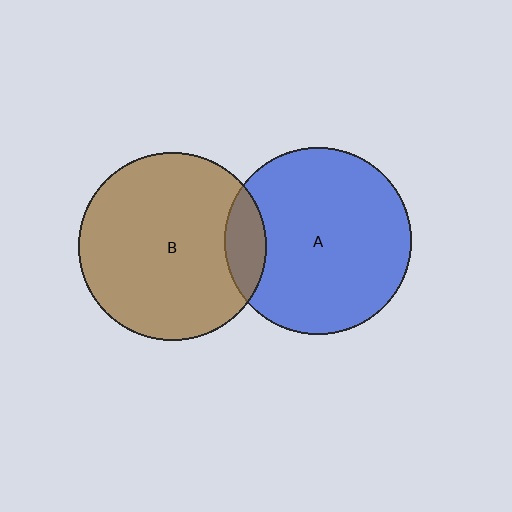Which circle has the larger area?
Circle B (brown).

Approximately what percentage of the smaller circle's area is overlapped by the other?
Approximately 10%.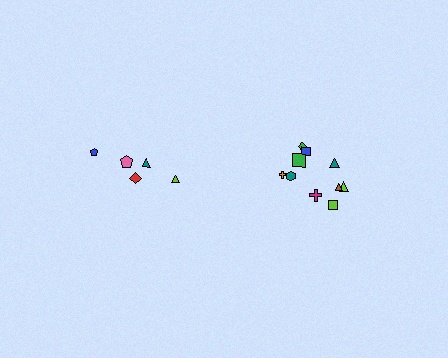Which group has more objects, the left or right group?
The right group.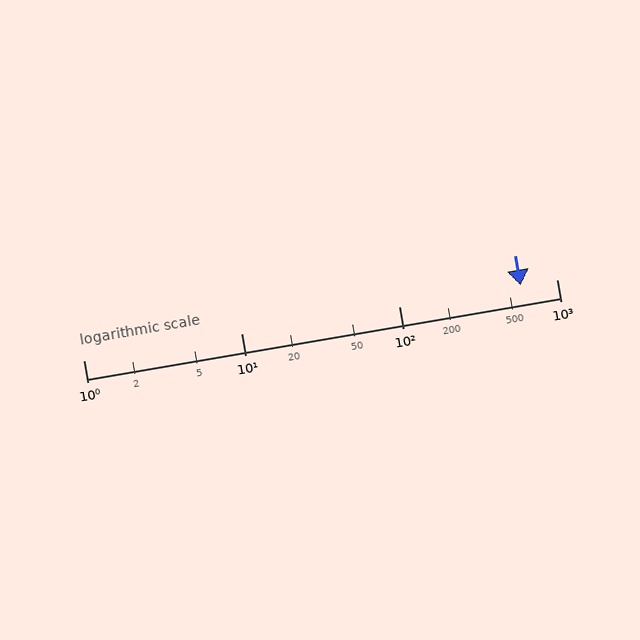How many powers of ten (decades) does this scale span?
The scale spans 3 decades, from 1 to 1000.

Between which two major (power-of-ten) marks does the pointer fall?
The pointer is between 100 and 1000.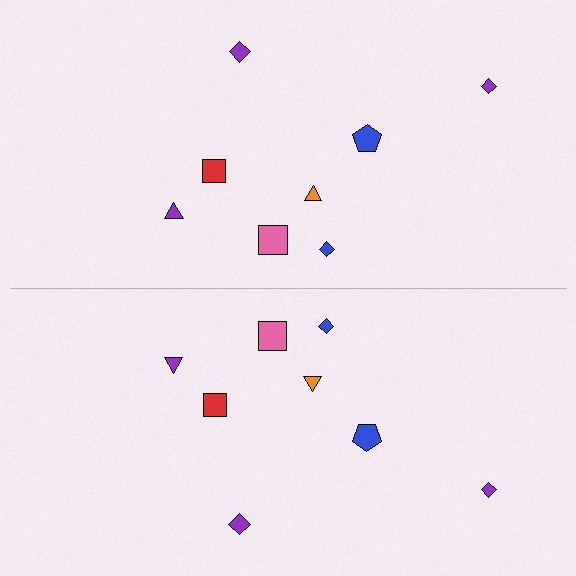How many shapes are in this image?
There are 16 shapes in this image.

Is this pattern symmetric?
Yes, this pattern has bilateral (reflection) symmetry.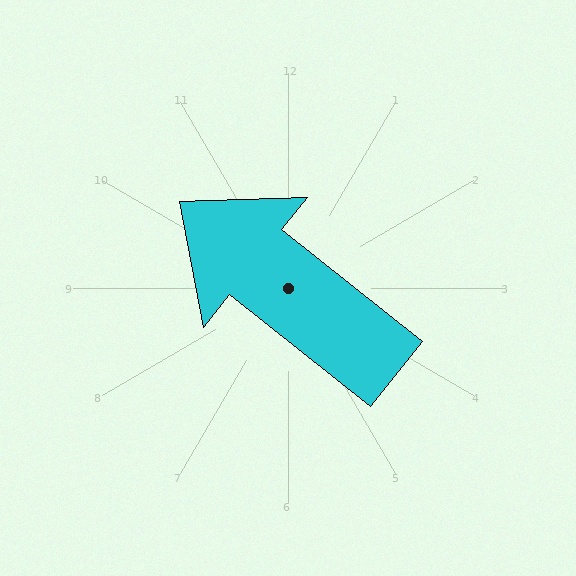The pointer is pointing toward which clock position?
Roughly 10 o'clock.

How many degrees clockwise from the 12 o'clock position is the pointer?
Approximately 309 degrees.